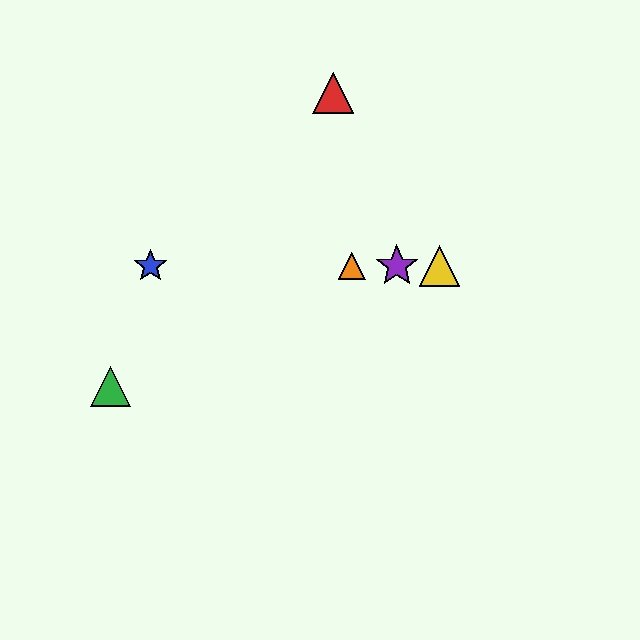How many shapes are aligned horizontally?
4 shapes (the blue star, the yellow triangle, the purple star, the orange triangle) are aligned horizontally.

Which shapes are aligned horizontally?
The blue star, the yellow triangle, the purple star, the orange triangle are aligned horizontally.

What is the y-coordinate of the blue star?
The blue star is at y≈266.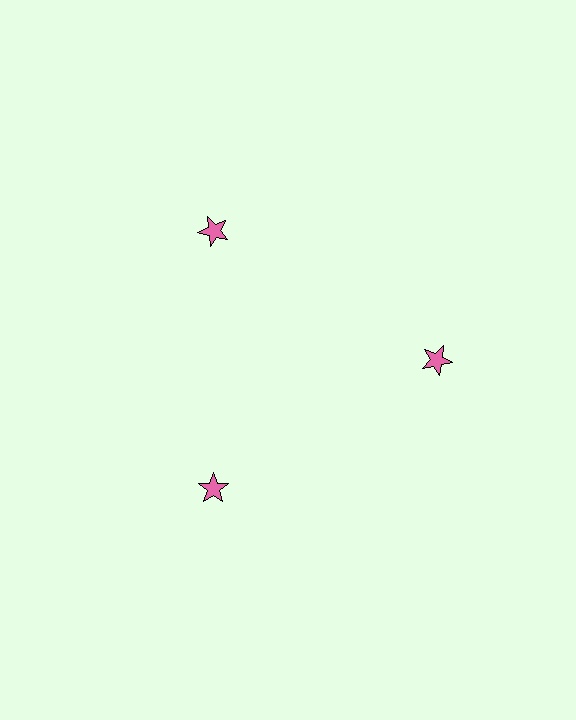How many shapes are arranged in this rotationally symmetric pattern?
There are 3 shapes, arranged in 3 groups of 1.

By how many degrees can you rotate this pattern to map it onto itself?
The pattern maps onto itself every 120 degrees of rotation.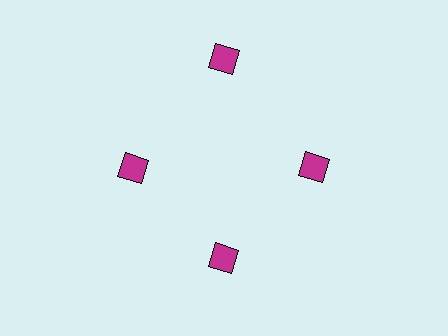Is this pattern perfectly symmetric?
No. The 4 magenta squares are arranged in a ring, but one element near the 12 o'clock position is pushed outward from the center, breaking the 4-fold rotational symmetry.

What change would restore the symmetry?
The symmetry would be restored by moving it inward, back onto the ring so that all 4 squares sit at equal angles and equal distance from the center.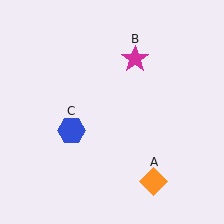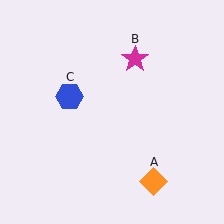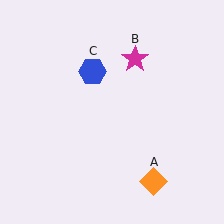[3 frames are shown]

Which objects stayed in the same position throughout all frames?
Orange diamond (object A) and magenta star (object B) remained stationary.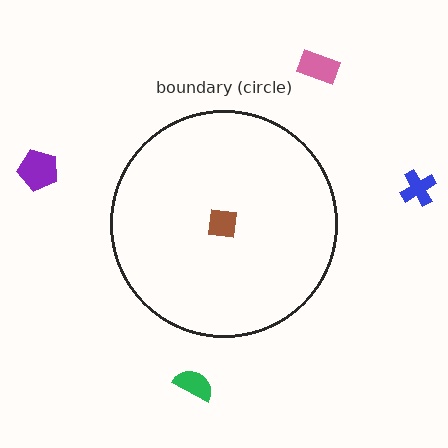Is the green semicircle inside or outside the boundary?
Outside.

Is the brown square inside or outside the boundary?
Inside.